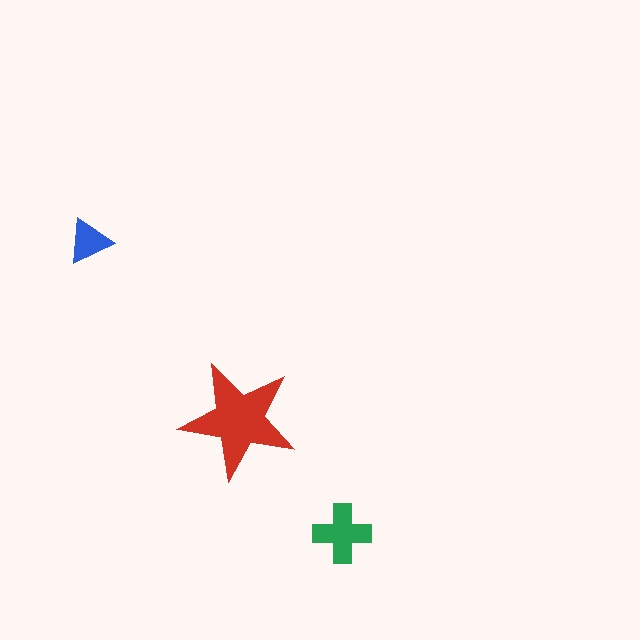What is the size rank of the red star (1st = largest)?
1st.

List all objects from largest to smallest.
The red star, the green cross, the blue triangle.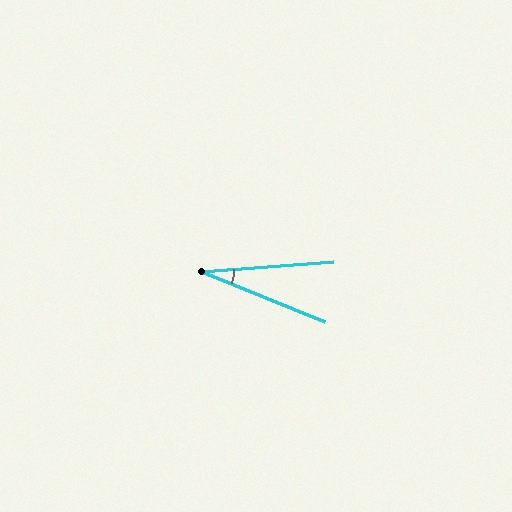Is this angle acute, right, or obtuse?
It is acute.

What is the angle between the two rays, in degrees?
Approximately 26 degrees.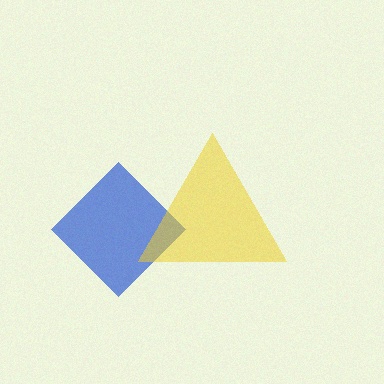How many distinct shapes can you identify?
There are 2 distinct shapes: a blue diamond, a yellow triangle.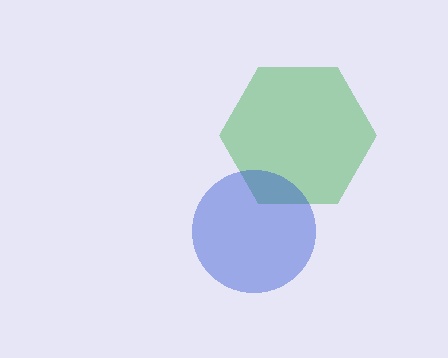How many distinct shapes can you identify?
There are 2 distinct shapes: a green hexagon, a blue circle.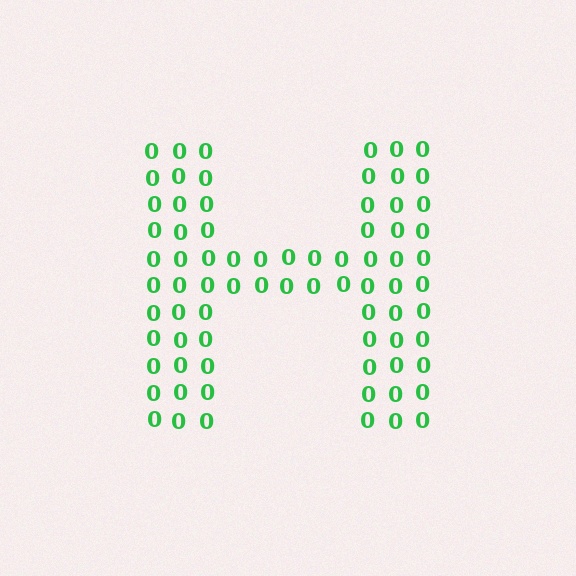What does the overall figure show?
The overall figure shows the letter H.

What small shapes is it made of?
It is made of small digit 0's.